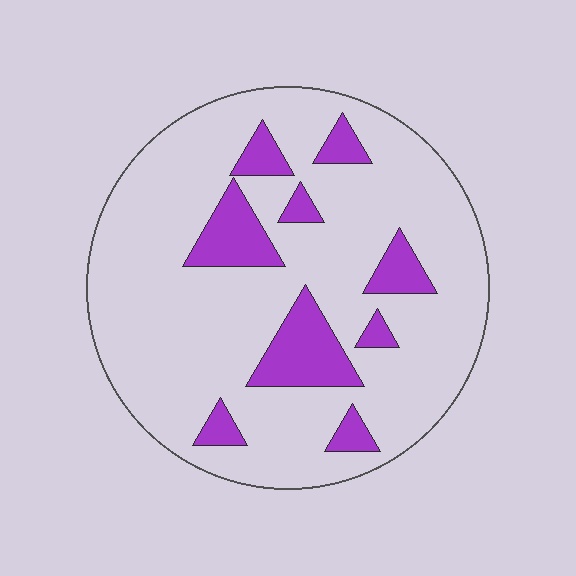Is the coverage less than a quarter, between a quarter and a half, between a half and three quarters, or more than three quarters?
Less than a quarter.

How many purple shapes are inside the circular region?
9.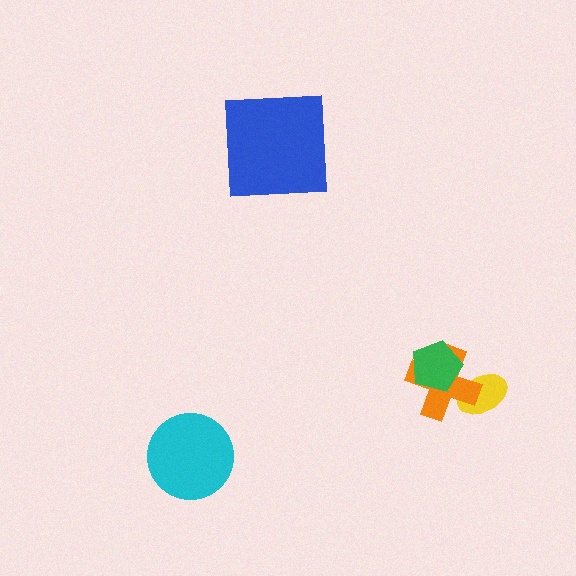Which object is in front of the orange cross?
The green pentagon is in front of the orange cross.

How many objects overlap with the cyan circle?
0 objects overlap with the cyan circle.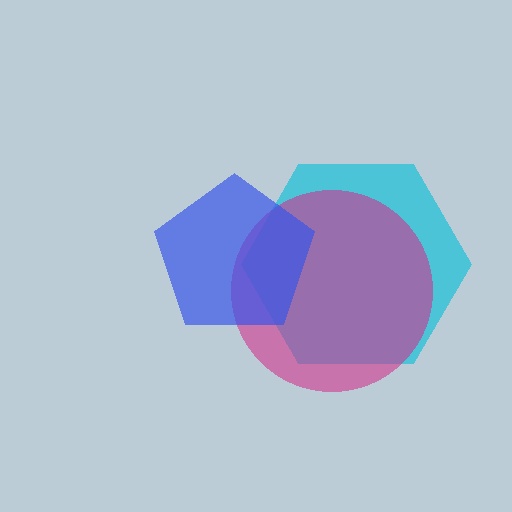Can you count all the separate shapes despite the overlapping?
Yes, there are 3 separate shapes.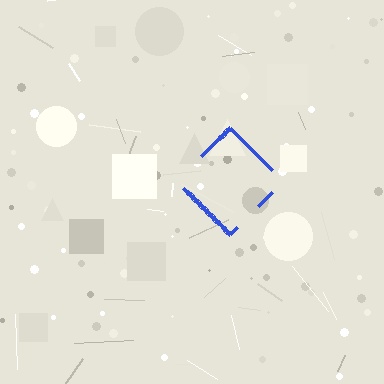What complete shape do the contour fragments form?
The contour fragments form a diamond.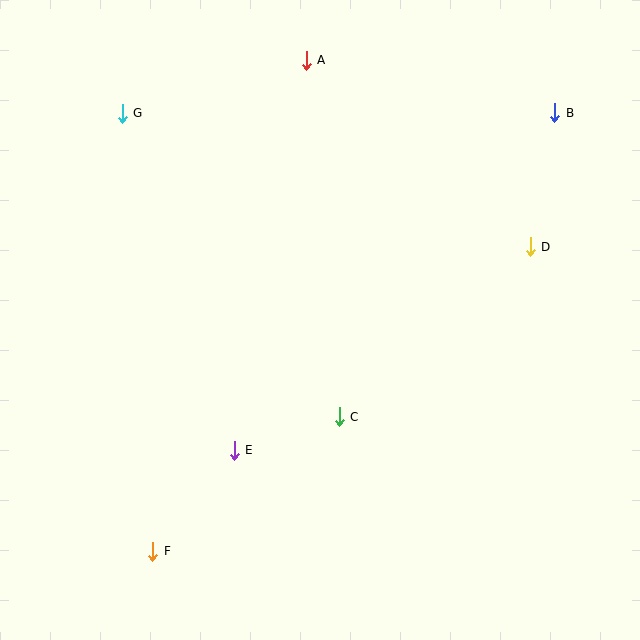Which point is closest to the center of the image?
Point C at (339, 417) is closest to the center.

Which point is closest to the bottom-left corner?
Point F is closest to the bottom-left corner.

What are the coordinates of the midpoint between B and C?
The midpoint between B and C is at (447, 265).